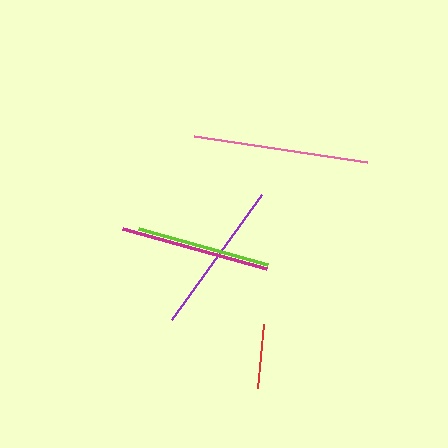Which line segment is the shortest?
The red line is the shortest at approximately 64 pixels.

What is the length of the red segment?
The red segment is approximately 64 pixels long.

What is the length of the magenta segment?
The magenta segment is approximately 149 pixels long.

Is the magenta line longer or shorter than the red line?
The magenta line is longer than the red line.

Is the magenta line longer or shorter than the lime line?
The magenta line is longer than the lime line.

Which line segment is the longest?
The pink line is the longest at approximately 176 pixels.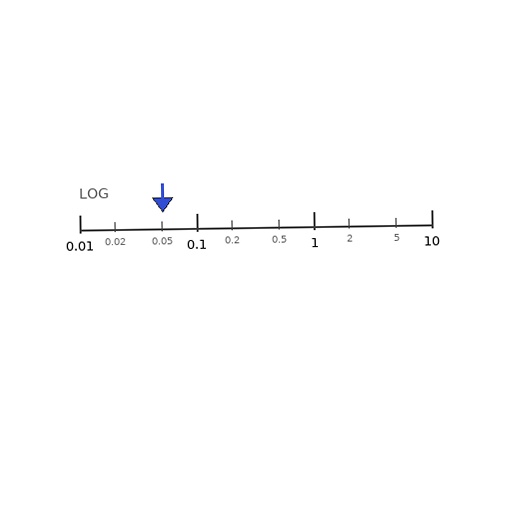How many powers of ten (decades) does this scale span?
The scale spans 3 decades, from 0.01 to 10.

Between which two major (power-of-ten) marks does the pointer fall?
The pointer is between 0.01 and 0.1.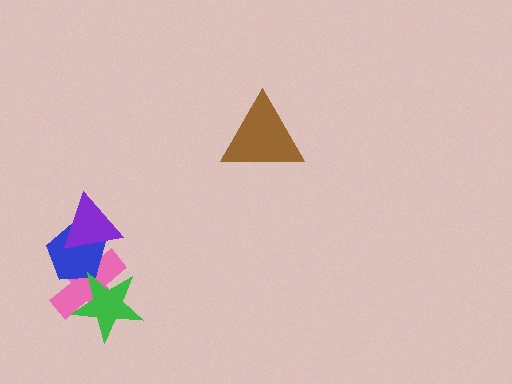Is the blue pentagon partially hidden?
Yes, it is partially covered by another shape.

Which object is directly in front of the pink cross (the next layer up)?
The blue pentagon is directly in front of the pink cross.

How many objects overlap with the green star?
2 objects overlap with the green star.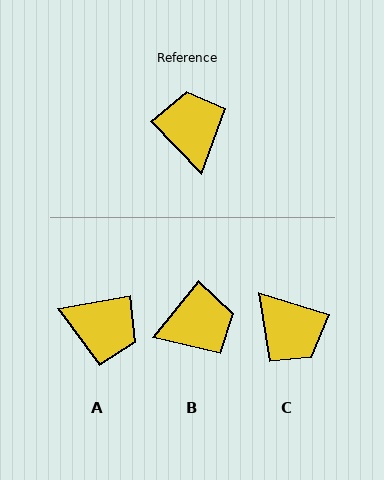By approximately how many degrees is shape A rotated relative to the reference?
Approximately 124 degrees clockwise.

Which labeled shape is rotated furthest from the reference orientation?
C, about 152 degrees away.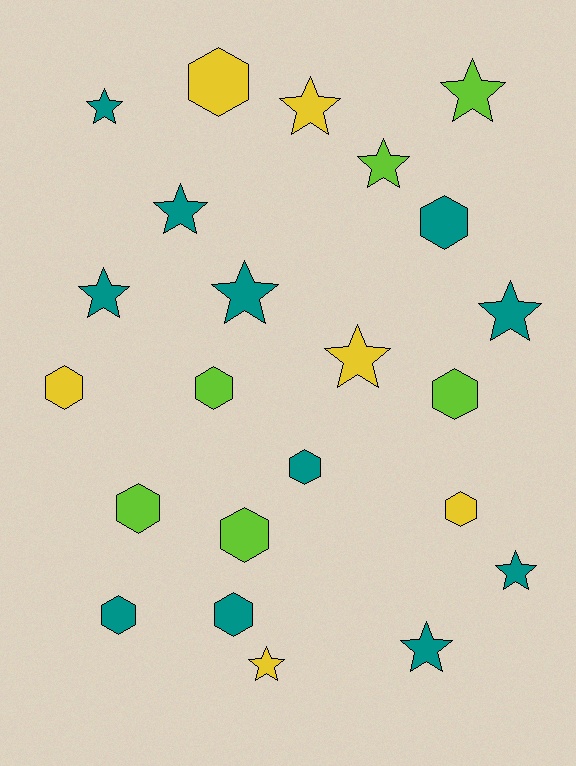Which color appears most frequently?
Teal, with 11 objects.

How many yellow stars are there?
There are 3 yellow stars.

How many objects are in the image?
There are 23 objects.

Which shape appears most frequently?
Star, with 12 objects.